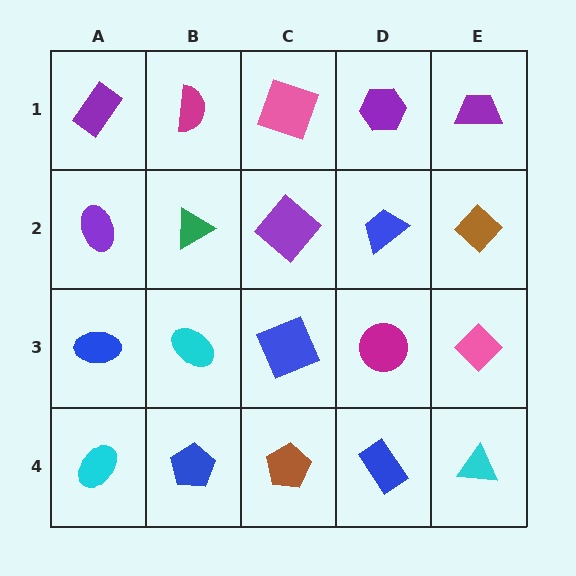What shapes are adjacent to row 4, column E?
A pink diamond (row 3, column E), a blue rectangle (row 4, column D).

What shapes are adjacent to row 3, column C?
A purple diamond (row 2, column C), a brown pentagon (row 4, column C), a cyan ellipse (row 3, column B), a magenta circle (row 3, column D).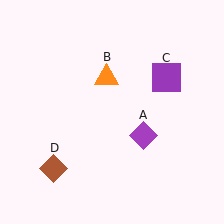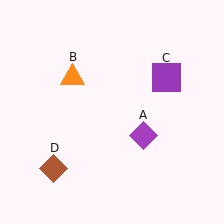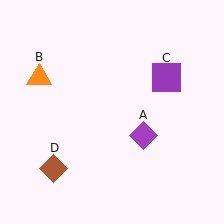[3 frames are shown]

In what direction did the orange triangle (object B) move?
The orange triangle (object B) moved left.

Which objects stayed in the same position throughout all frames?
Purple diamond (object A) and purple square (object C) and brown diamond (object D) remained stationary.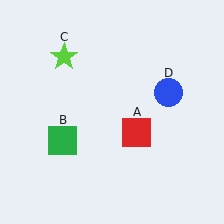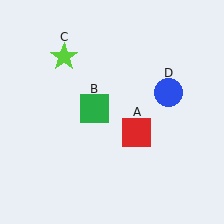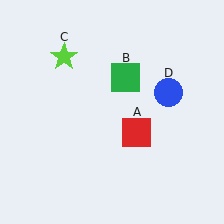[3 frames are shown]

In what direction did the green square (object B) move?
The green square (object B) moved up and to the right.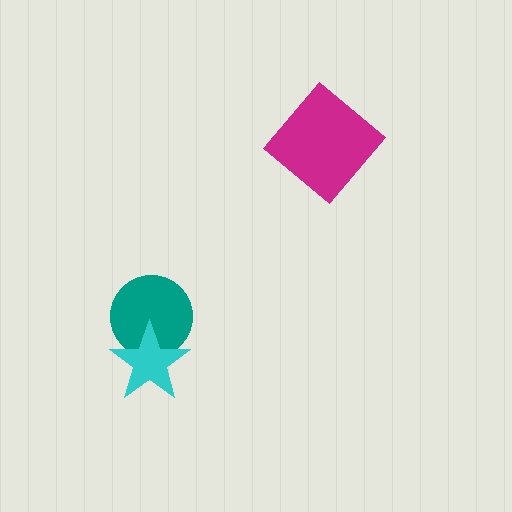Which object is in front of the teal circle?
The cyan star is in front of the teal circle.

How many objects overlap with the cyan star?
1 object overlaps with the cyan star.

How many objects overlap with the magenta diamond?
0 objects overlap with the magenta diamond.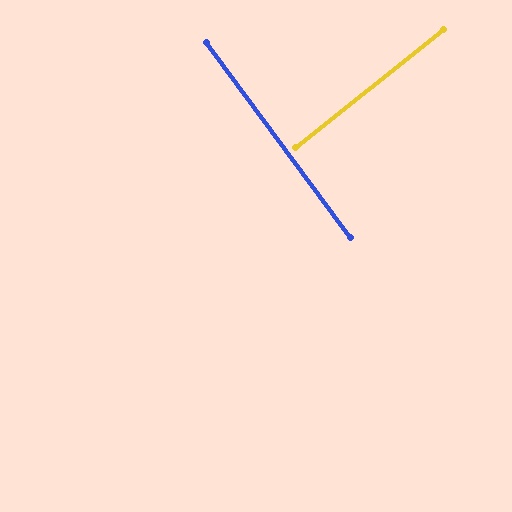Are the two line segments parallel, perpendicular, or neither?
Perpendicular — they meet at approximately 88°.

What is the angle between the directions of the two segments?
Approximately 88 degrees.